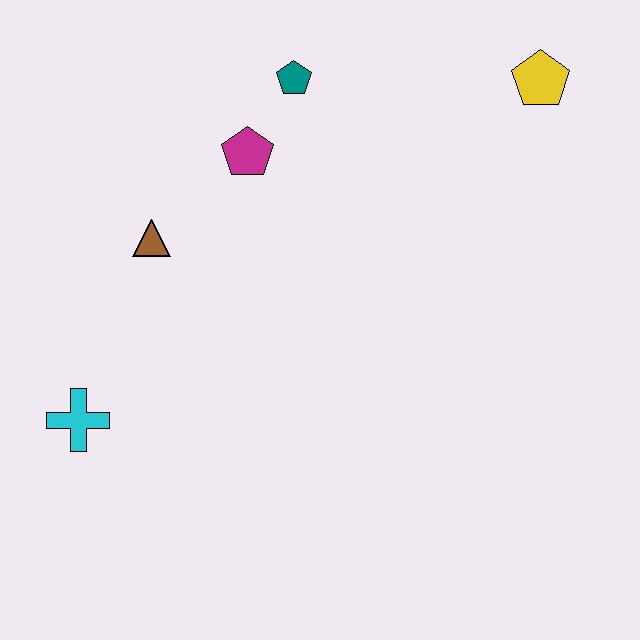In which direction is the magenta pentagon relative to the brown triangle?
The magenta pentagon is to the right of the brown triangle.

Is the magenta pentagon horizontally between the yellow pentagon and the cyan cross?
Yes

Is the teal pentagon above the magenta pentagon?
Yes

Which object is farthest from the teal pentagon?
The cyan cross is farthest from the teal pentagon.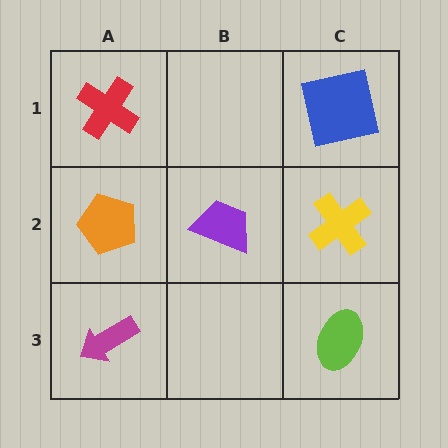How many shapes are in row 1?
2 shapes.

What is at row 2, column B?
A purple trapezoid.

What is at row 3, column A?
A magenta arrow.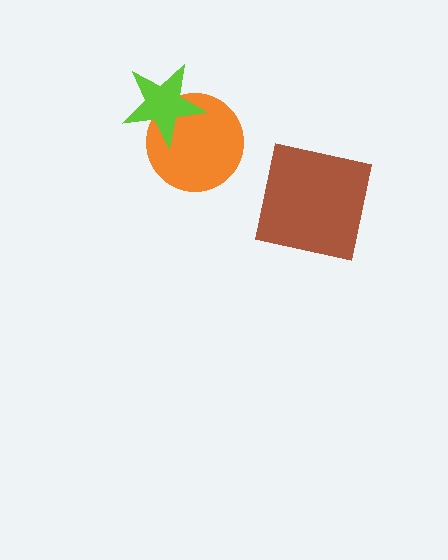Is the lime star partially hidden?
No, no other shape covers it.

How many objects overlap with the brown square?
0 objects overlap with the brown square.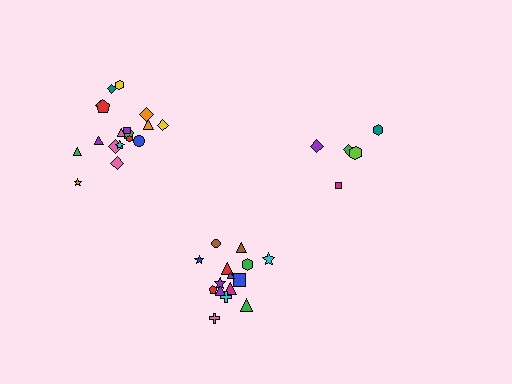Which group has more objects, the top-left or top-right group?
The top-left group.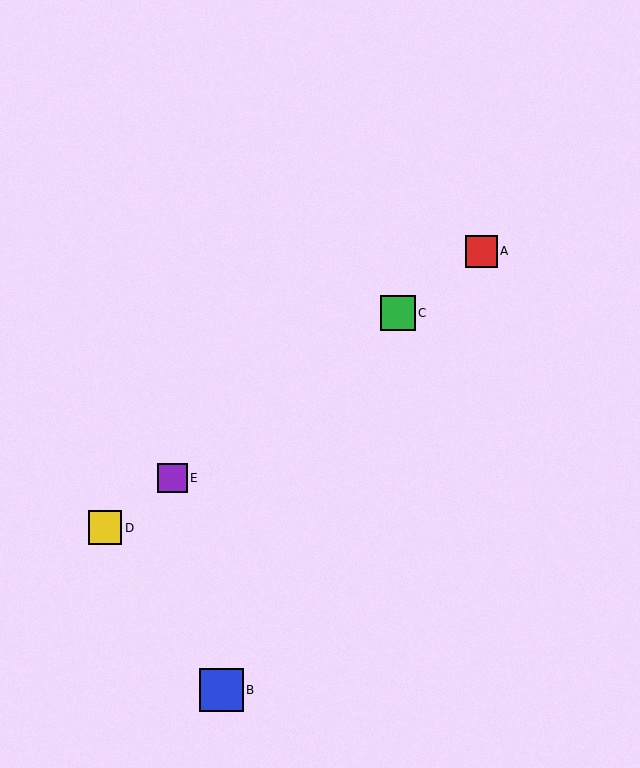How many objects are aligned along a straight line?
4 objects (A, C, D, E) are aligned along a straight line.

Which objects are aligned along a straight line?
Objects A, C, D, E are aligned along a straight line.